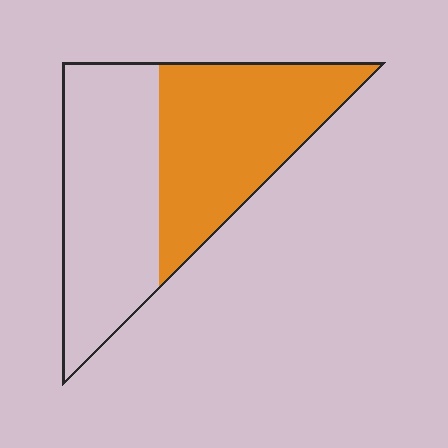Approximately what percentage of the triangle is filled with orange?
Approximately 50%.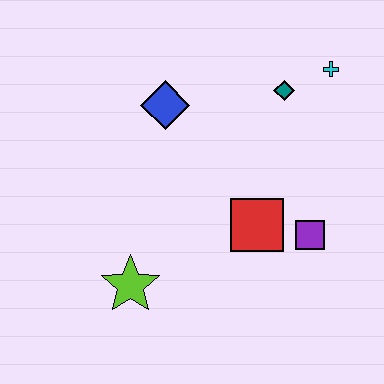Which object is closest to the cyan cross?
The teal diamond is closest to the cyan cross.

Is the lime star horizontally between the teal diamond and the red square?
No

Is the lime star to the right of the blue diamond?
No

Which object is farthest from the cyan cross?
The lime star is farthest from the cyan cross.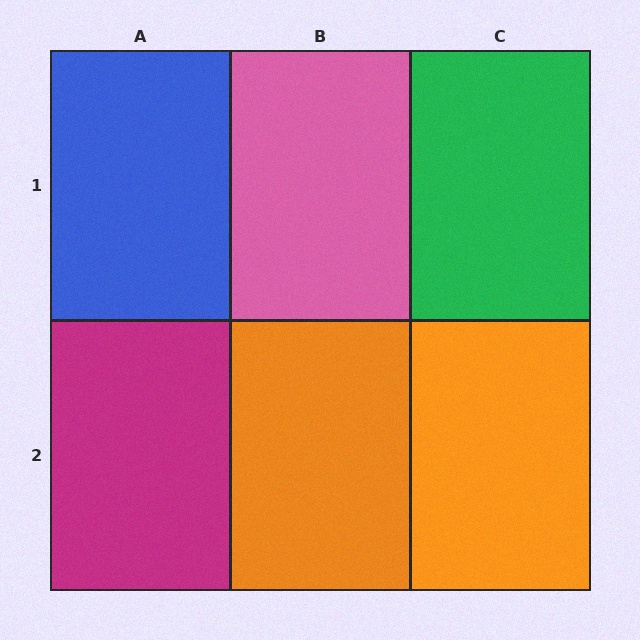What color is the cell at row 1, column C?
Green.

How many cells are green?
1 cell is green.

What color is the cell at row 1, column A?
Blue.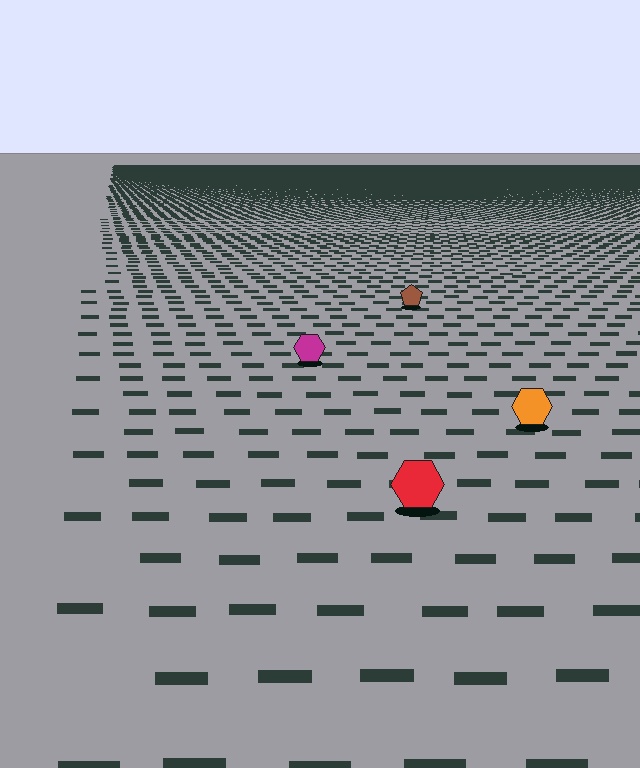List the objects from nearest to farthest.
From nearest to farthest: the red hexagon, the orange hexagon, the magenta hexagon, the brown pentagon.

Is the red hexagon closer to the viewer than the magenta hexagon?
Yes. The red hexagon is closer — you can tell from the texture gradient: the ground texture is coarser near it.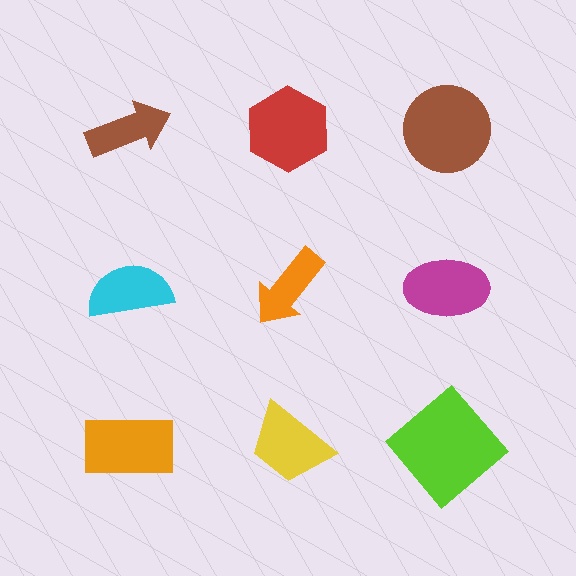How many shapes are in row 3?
3 shapes.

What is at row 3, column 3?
A lime diamond.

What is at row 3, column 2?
A yellow trapezoid.